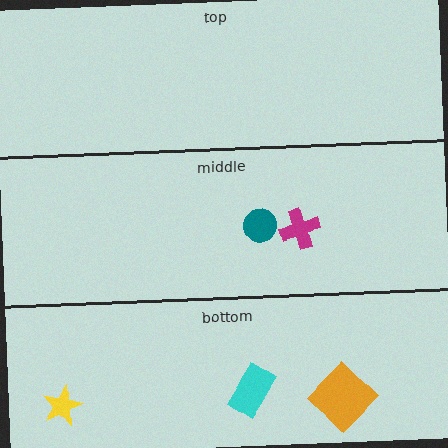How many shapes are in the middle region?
2.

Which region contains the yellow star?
The bottom region.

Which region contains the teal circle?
The middle region.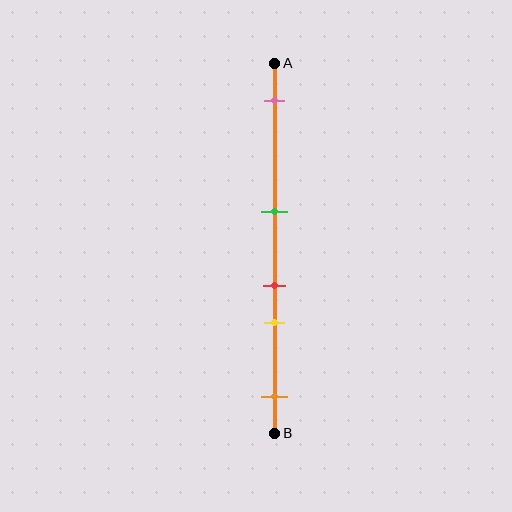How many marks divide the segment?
There are 5 marks dividing the segment.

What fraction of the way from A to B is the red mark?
The red mark is approximately 60% (0.6) of the way from A to B.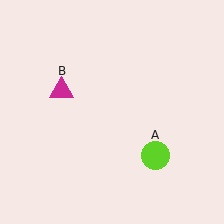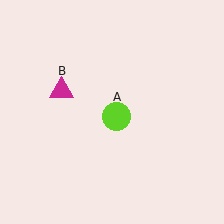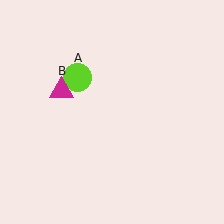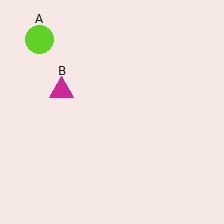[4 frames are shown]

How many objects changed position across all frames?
1 object changed position: lime circle (object A).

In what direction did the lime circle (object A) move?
The lime circle (object A) moved up and to the left.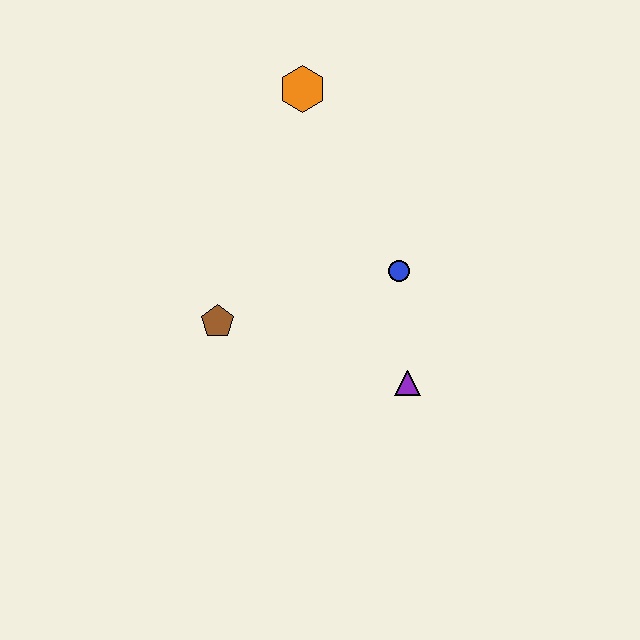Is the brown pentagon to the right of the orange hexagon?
No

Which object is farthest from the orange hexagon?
The purple triangle is farthest from the orange hexagon.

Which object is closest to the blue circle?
The purple triangle is closest to the blue circle.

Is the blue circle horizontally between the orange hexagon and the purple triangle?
Yes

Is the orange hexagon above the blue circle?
Yes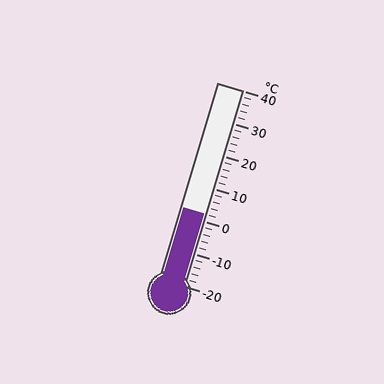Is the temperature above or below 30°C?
The temperature is below 30°C.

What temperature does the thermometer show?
The thermometer shows approximately 2°C.